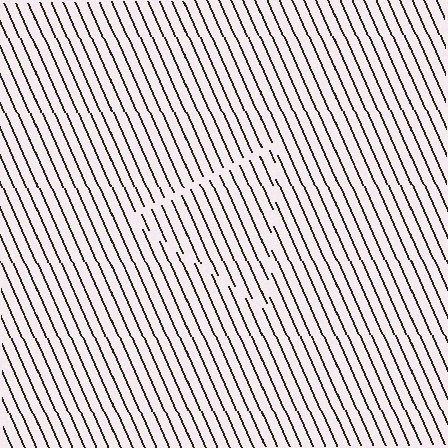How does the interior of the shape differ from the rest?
The interior of the shape contains the same grating, shifted by half a period — the contour is defined by the phase discontinuity where line-ends from the inner and outer gratings abut.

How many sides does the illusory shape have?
3 sides — the line-ends trace a triangle.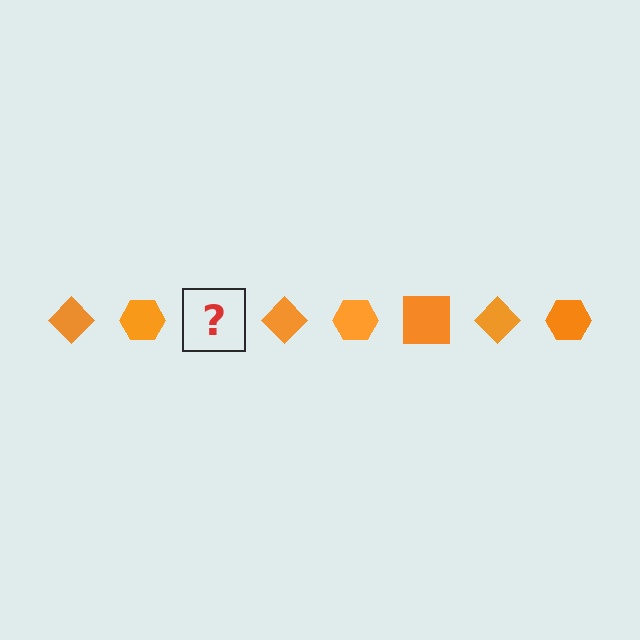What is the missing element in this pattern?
The missing element is an orange square.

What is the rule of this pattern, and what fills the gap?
The rule is that the pattern cycles through diamond, hexagon, square shapes in orange. The gap should be filled with an orange square.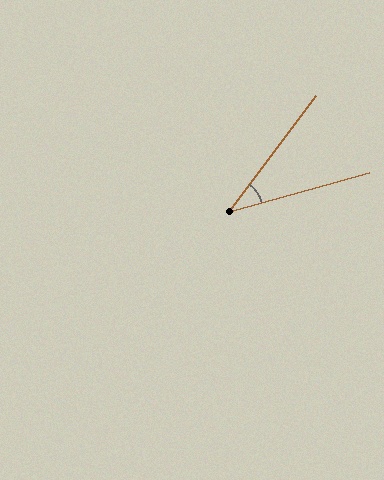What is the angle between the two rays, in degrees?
Approximately 38 degrees.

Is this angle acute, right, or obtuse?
It is acute.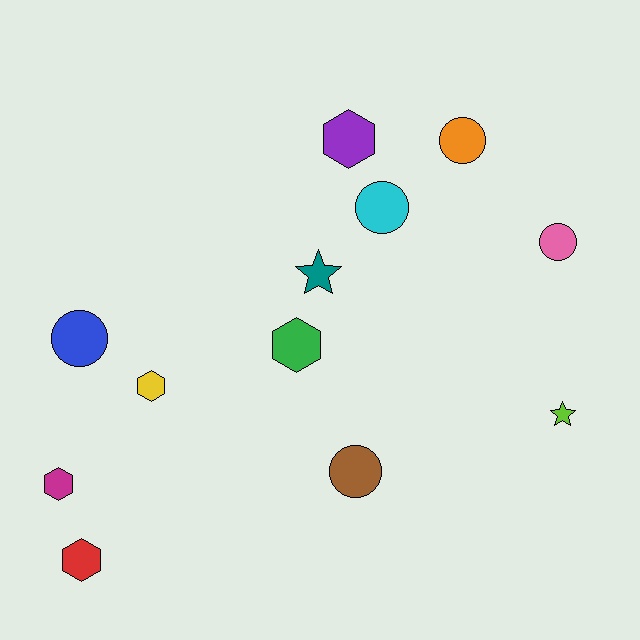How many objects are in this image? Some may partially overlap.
There are 12 objects.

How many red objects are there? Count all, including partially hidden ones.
There is 1 red object.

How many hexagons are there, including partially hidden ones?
There are 5 hexagons.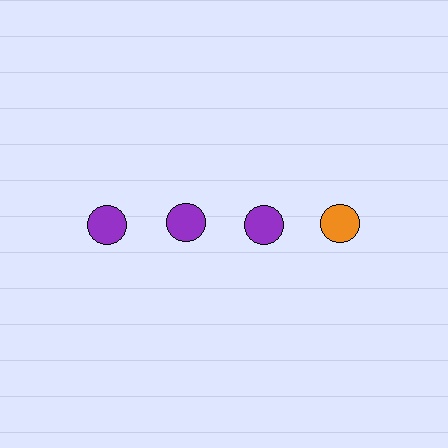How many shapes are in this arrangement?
There are 4 shapes arranged in a grid pattern.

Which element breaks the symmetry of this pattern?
The orange circle in the top row, second from right column breaks the symmetry. All other shapes are purple circles.